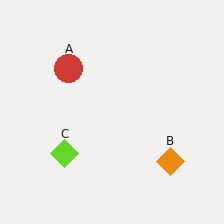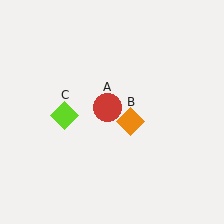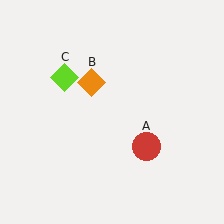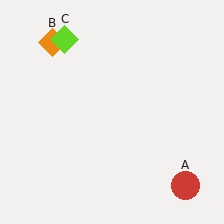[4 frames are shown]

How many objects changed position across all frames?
3 objects changed position: red circle (object A), orange diamond (object B), lime diamond (object C).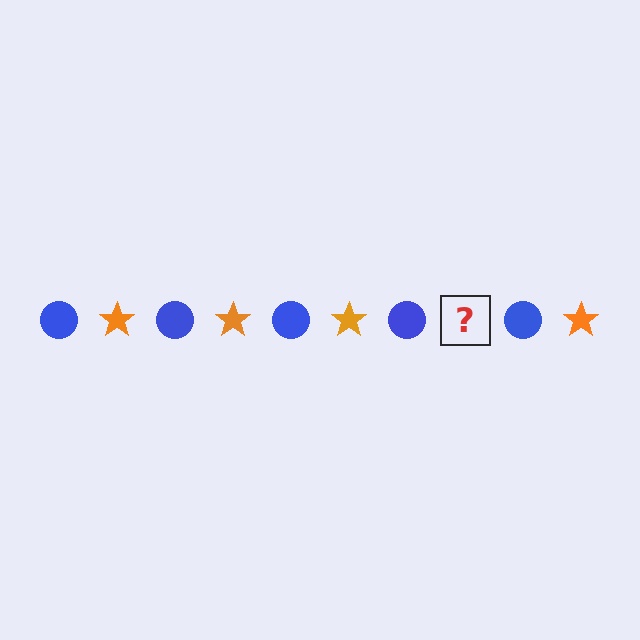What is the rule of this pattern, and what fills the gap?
The rule is that the pattern alternates between blue circle and orange star. The gap should be filled with an orange star.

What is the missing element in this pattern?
The missing element is an orange star.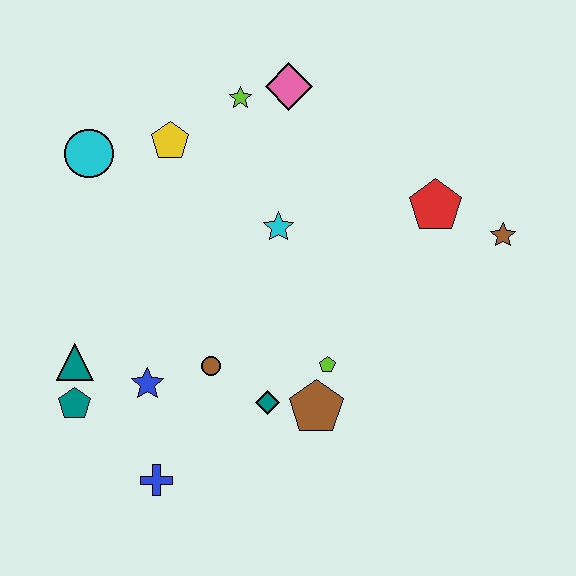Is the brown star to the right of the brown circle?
Yes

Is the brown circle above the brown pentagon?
Yes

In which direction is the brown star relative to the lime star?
The brown star is to the right of the lime star.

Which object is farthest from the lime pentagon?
The cyan circle is farthest from the lime pentagon.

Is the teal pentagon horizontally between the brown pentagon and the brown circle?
No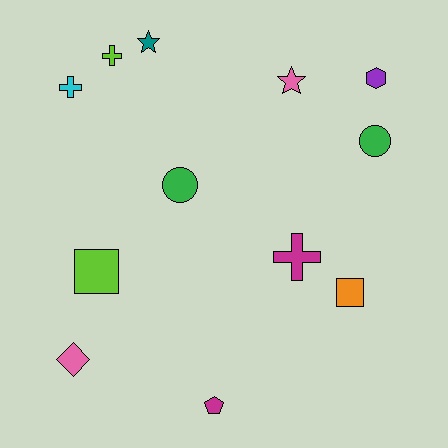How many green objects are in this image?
There are 2 green objects.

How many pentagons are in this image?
There is 1 pentagon.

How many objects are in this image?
There are 12 objects.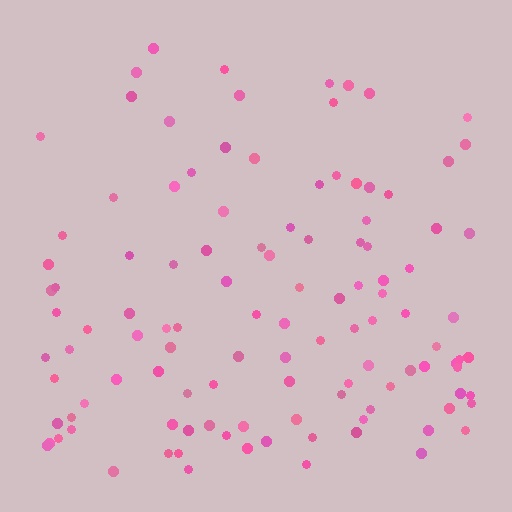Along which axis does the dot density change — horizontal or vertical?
Vertical.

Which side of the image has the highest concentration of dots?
The bottom.